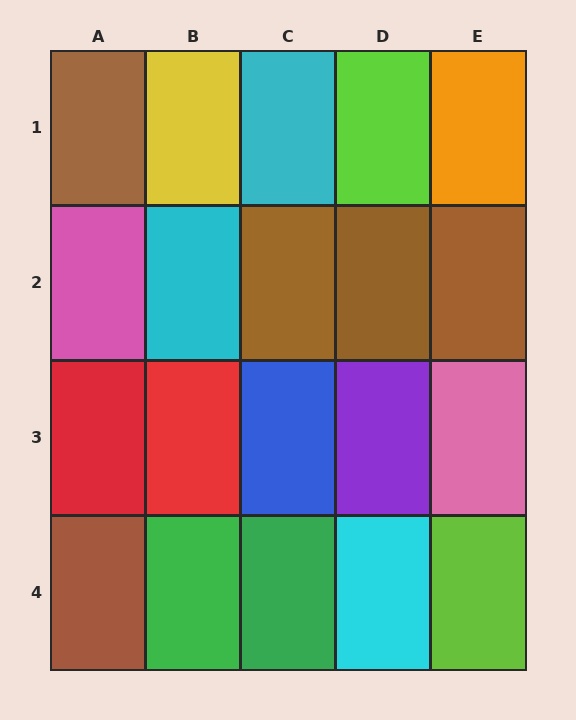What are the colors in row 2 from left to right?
Pink, cyan, brown, brown, brown.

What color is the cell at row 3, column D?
Purple.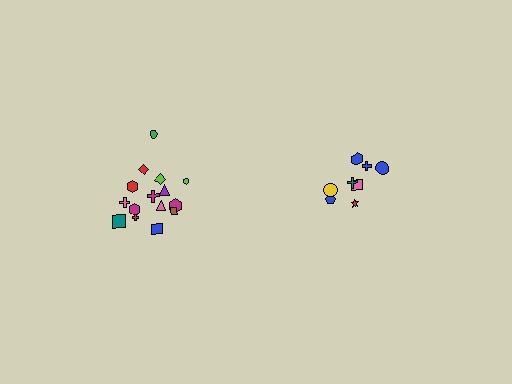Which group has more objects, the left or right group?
The left group.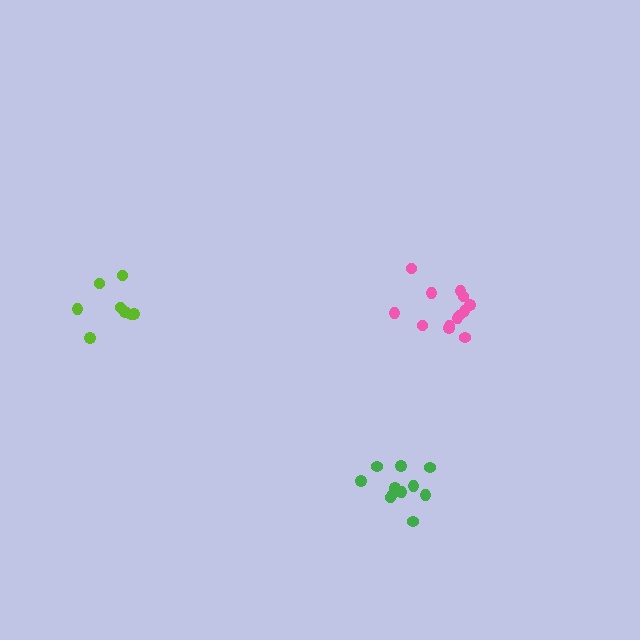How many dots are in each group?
Group 1: 13 dots, Group 2: 9 dots, Group 3: 11 dots (33 total).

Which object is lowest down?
The green cluster is bottommost.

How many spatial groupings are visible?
There are 3 spatial groupings.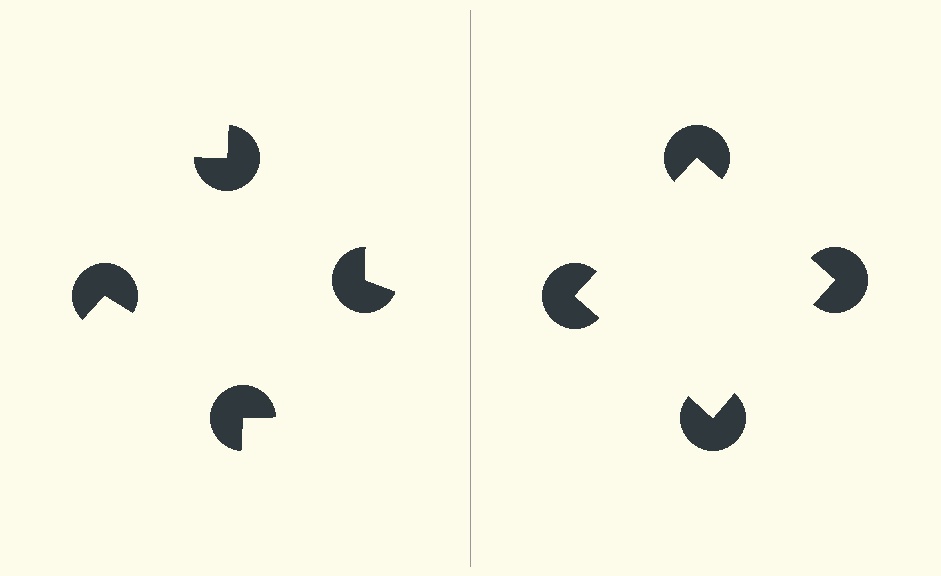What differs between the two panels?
The pac-man discs are positioned identically on both sides; only the wedge orientations differ. On the right they align to a square; on the left they are misaligned.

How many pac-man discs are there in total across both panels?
8 — 4 on each side.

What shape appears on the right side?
An illusory square.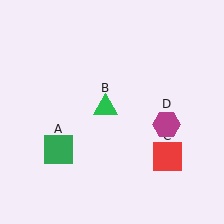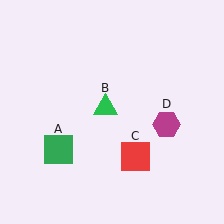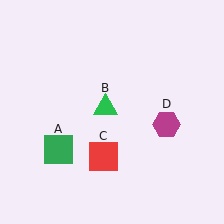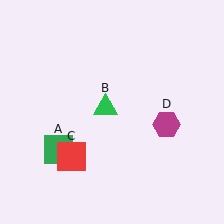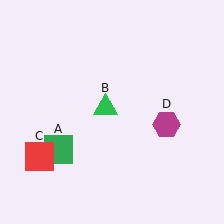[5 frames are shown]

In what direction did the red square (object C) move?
The red square (object C) moved left.